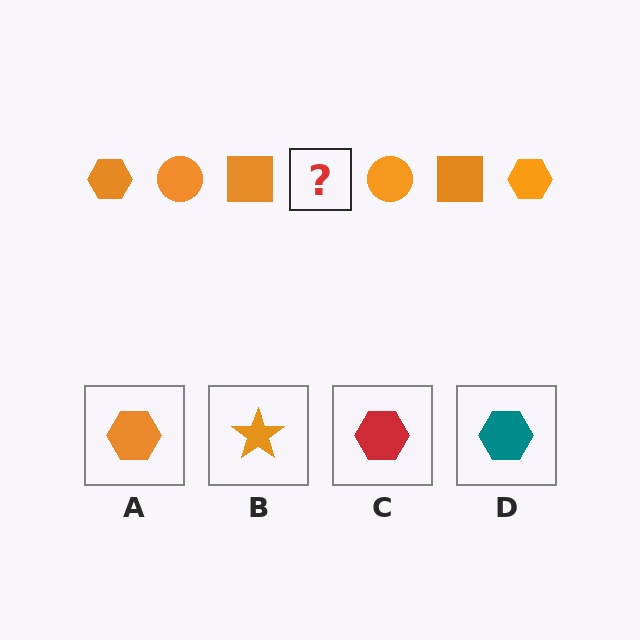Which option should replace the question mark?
Option A.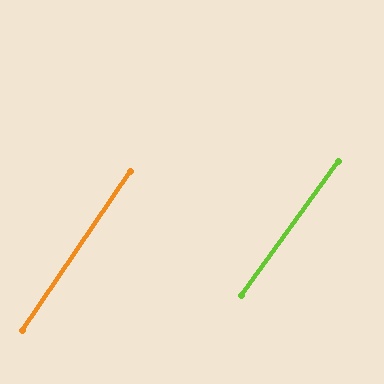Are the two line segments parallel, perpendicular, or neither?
Parallel — their directions differ by only 1.9°.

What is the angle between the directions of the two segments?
Approximately 2 degrees.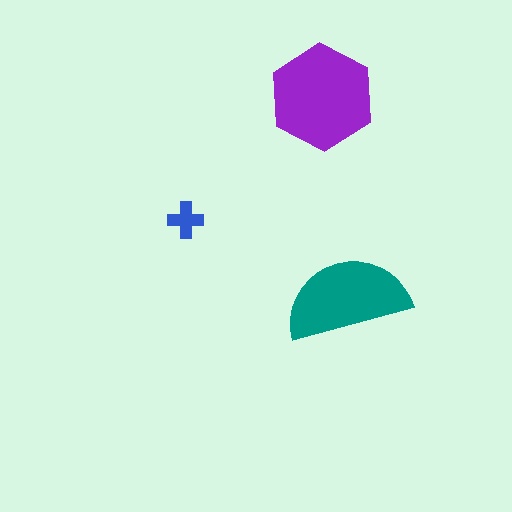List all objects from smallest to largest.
The blue cross, the teal semicircle, the purple hexagon.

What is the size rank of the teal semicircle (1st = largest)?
2nd.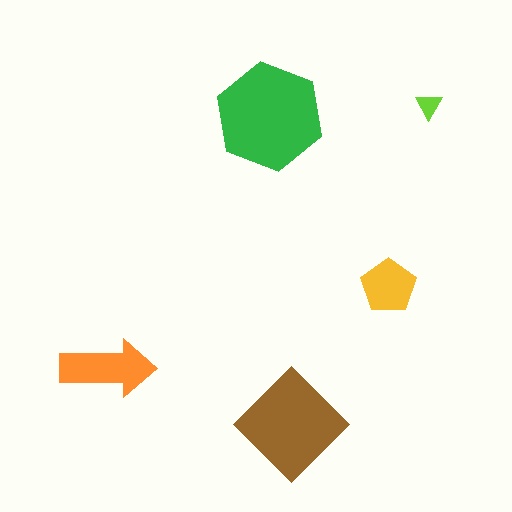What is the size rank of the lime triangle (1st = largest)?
5th.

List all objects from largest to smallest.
The green hexagon, the brown diamond, the orange arrow, the yellow pentagon, the lime triangle.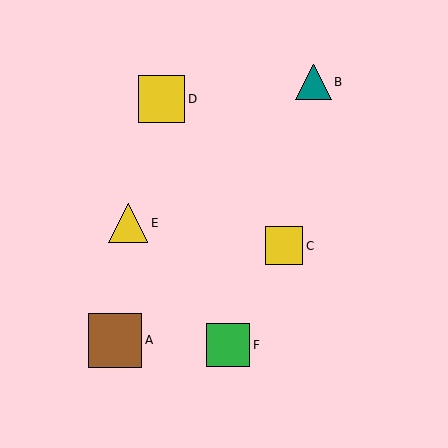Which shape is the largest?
The brown square (labeled A) is the largest.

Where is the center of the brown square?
The center of the brown square is at (115, 340).